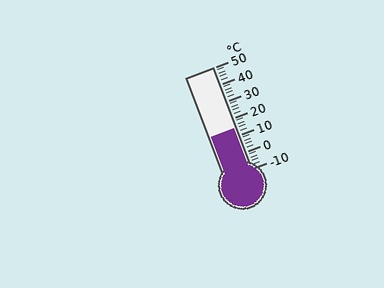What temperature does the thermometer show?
The thermometer shows approximately 14°C.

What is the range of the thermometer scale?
The thermometer scale ranges from -10°C to 50°C.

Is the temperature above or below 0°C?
The temperature is above 0°C.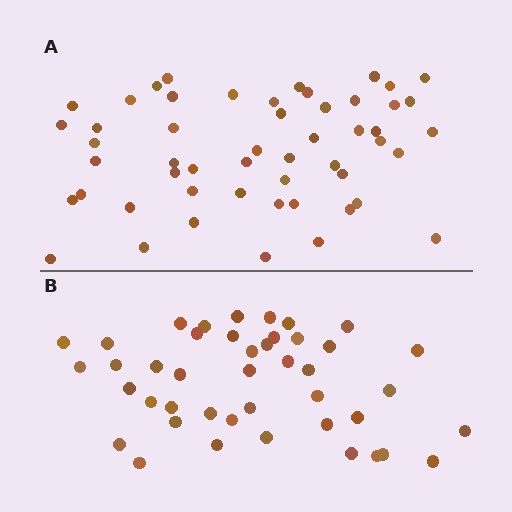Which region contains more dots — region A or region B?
Region A (the top region) has more dots.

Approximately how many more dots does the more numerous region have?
Region A has roughly 8 or so more dots than region B.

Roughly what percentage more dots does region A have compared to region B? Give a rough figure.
About 20% more.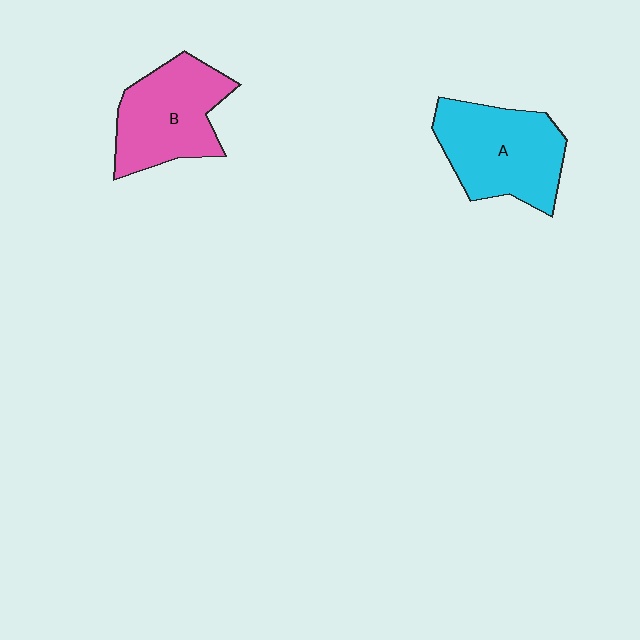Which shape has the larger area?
Shape A (cyan).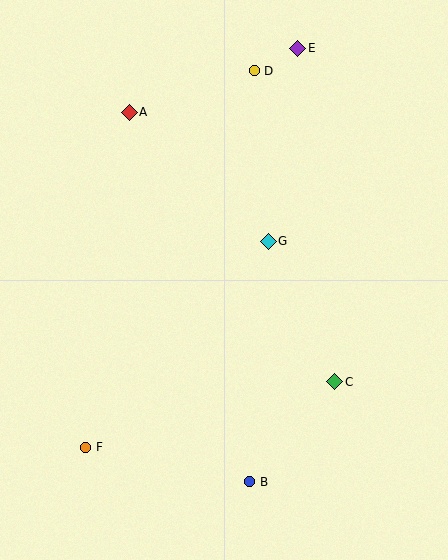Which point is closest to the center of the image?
Point G at (268, 241) is closest to the center.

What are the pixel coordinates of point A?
Point A is at (129, 112).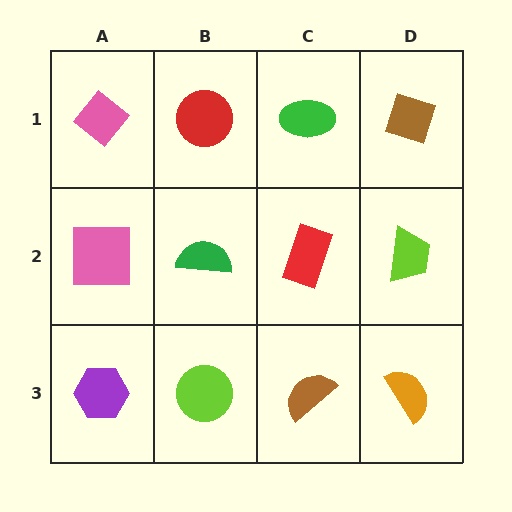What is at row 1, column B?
A red circle.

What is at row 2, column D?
A lime trapezoid.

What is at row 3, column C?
A brown semicircle.